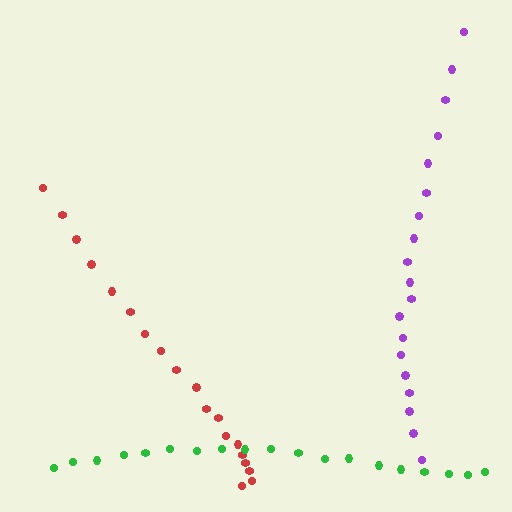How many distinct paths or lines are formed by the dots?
There are 3 distinct paths.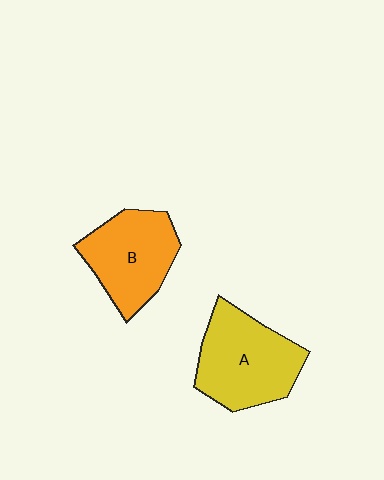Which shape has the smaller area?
Shape B (orange).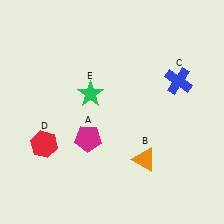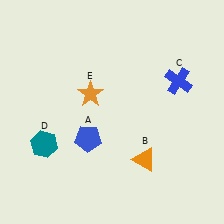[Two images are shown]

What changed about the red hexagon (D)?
In Image 1, D is red. In Image 2, it changed to teal.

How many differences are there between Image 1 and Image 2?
There are 3 differences between the two images.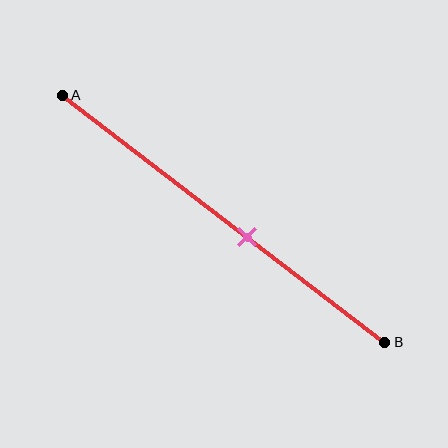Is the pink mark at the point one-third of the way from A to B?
No, the mark is at about 55% from A, not at the 33% one-third point.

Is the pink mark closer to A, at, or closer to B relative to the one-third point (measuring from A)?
The pink mark is closer to point B than the one-third point of segment AB.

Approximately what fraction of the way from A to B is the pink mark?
The pink mark is approximately 55% of the way from A to B.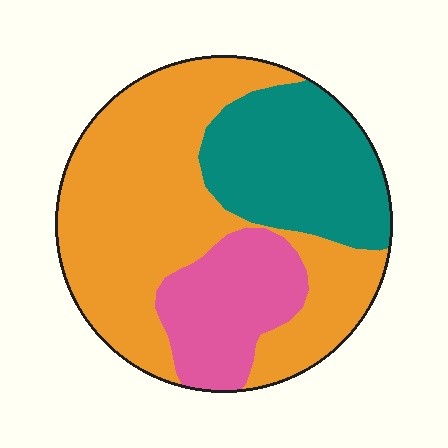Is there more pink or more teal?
Teal.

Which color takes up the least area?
Pink, at roughly 20%.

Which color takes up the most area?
Orange, at roughly 55%.